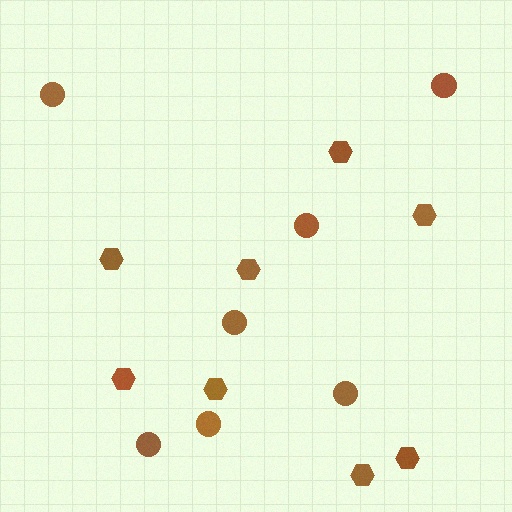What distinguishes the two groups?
There are 2 groups: one group of circles (7) and one group of hexagons (8).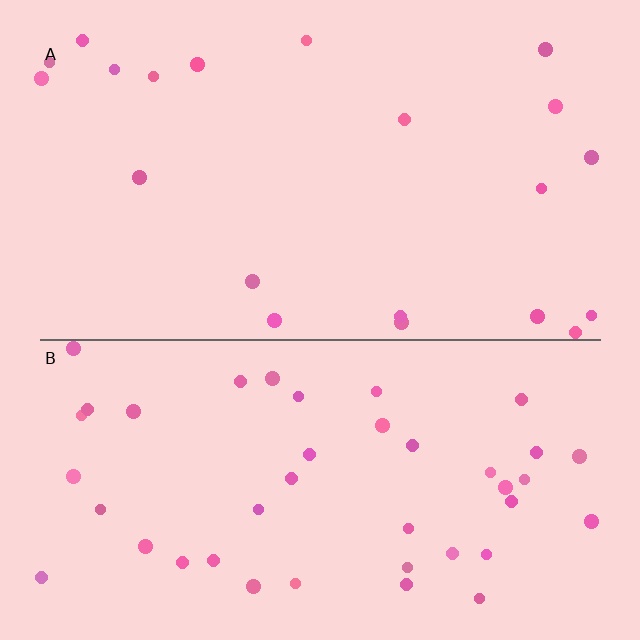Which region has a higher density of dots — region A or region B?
B (the bottom).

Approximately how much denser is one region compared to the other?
Approximately 2.0× — region B over region A.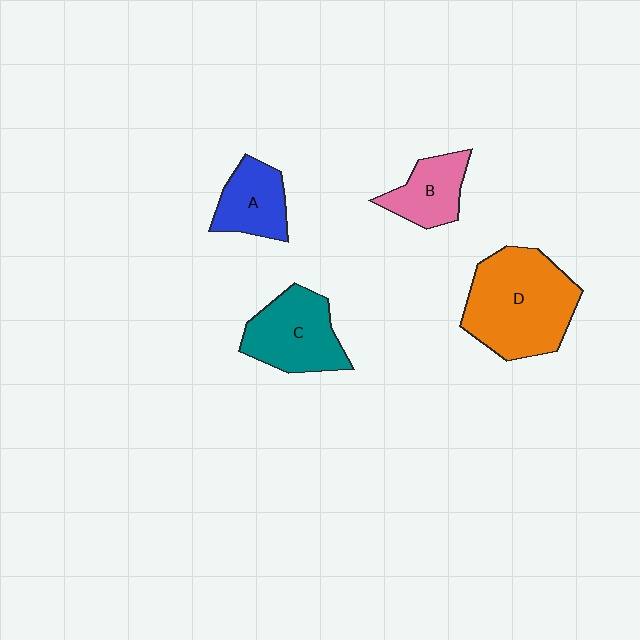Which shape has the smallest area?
Shape B (pink).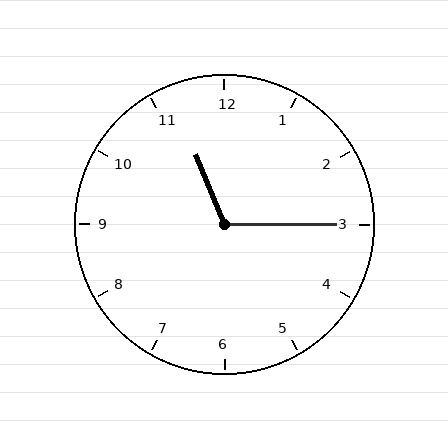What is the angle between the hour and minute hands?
Approximately 112 degrees.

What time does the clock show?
11:15.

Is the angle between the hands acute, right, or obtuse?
It is obtuse.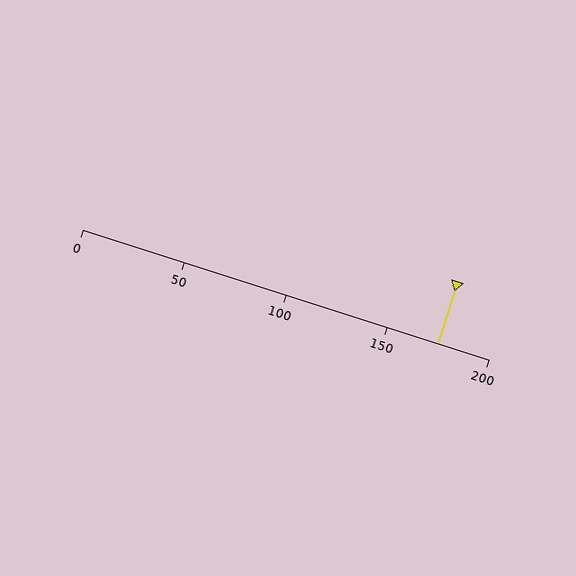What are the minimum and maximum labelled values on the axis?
The axis runs from 0 to 200.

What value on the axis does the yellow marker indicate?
The marker indicates approximately 175.